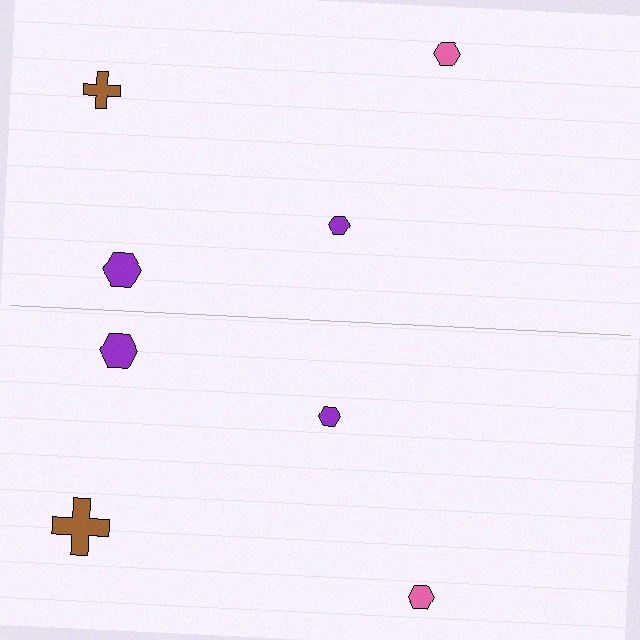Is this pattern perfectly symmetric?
No, the pattern is not perfectly symmetric. The brown cross on the bottom side has a different size than its mirror counterpart.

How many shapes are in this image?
There are 8 shapes in this image.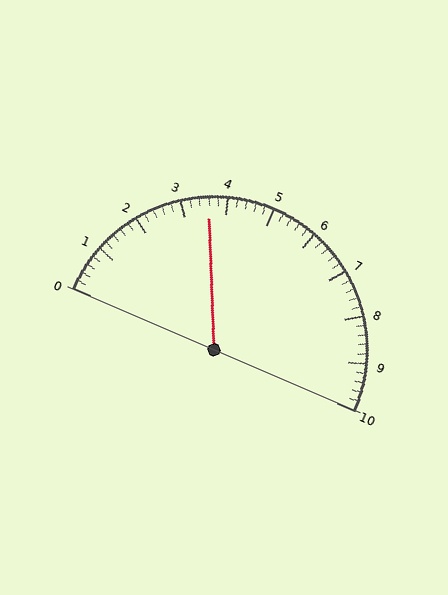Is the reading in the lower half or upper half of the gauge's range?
The reading is in the lower half of the range (0 to 10).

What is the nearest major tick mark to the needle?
The nearest major tick mark is 4.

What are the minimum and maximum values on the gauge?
The gauge ranges from 0 to 10.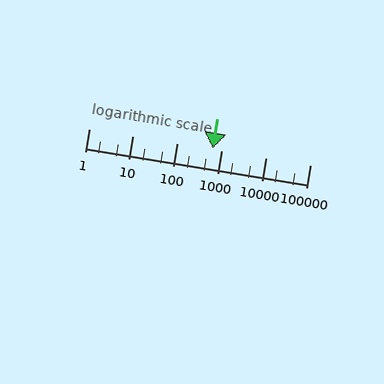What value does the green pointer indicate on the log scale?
The pointer indicates approximately 640.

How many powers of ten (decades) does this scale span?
The scale spans 5 decades, from 1 to 100000.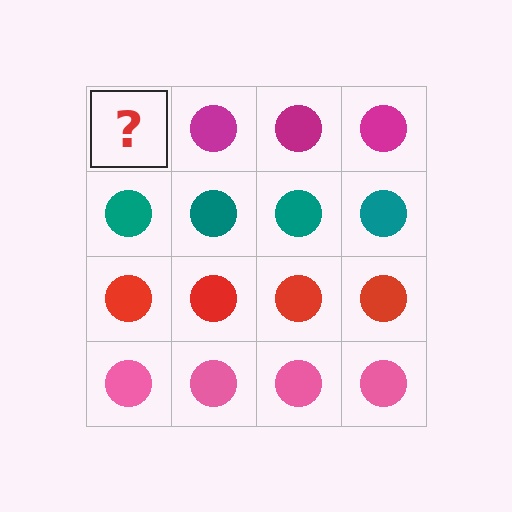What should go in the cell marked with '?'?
The missing cell should contain a magenta circle.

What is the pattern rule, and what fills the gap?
The rule is that each row has a consistent color. The gap should be filled with a magenta circle.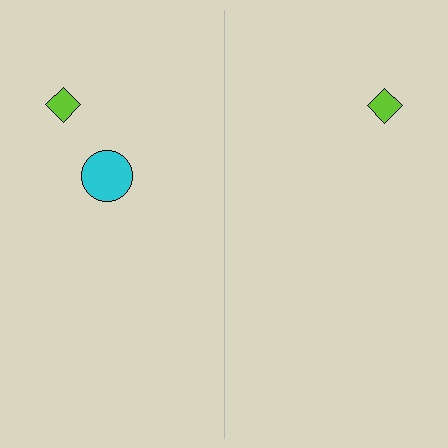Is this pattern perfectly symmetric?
No, the pattern is not perfectly symmetric. A cyan circle is missing from the right side.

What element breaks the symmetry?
A cyan circle is missing from the right side.